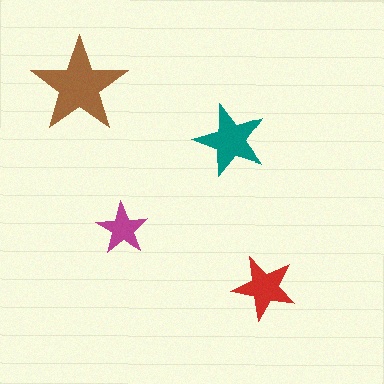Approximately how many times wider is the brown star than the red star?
About 1.5 times wider.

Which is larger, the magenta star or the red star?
The red one.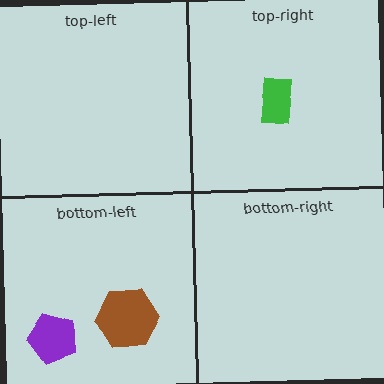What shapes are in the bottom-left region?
The brown hexagon, the purple pentagon.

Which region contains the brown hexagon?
The bottom-left region.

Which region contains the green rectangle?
The top-right region.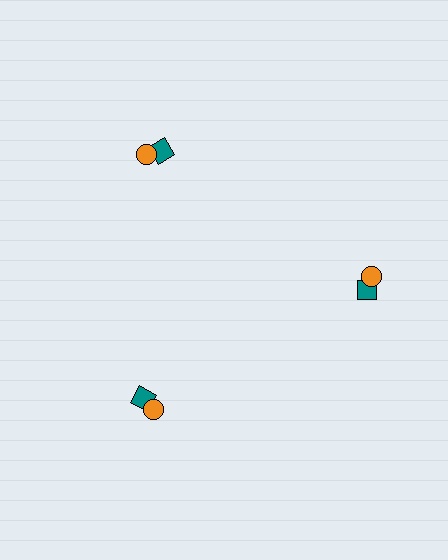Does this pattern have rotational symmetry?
Yes, this pattern has 3-fold rotational symmetry. It looks the same after rotating 120 degrees around the center.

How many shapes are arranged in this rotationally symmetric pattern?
There are 6 shapes, arranged in 3 groups of 2.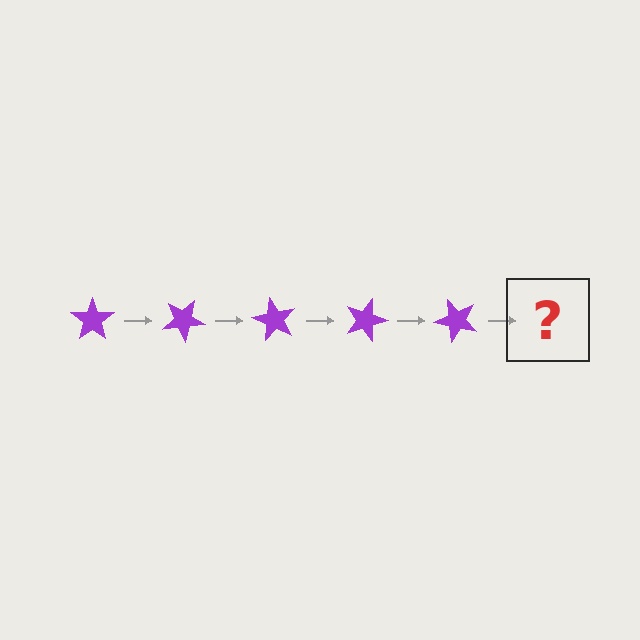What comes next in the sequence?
The next element should be a purple star rotated 150 degrees.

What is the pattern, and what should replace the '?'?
The pattern is that the star rotates 30 degrees each step. The '?' should be a purple star rotated 150 degrees.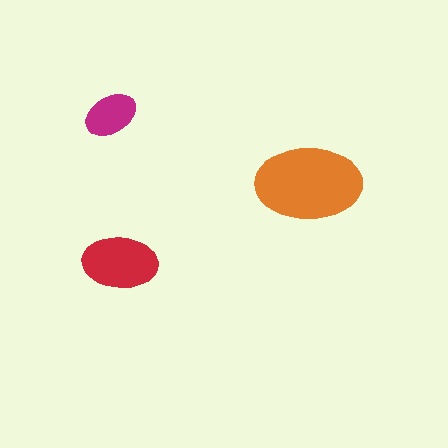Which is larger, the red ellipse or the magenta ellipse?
The red one.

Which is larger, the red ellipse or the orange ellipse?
The orange one.